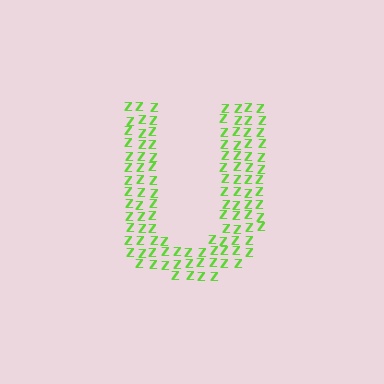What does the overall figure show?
The overall figure shows the letter U.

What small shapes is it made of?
It is made of small letter Z's.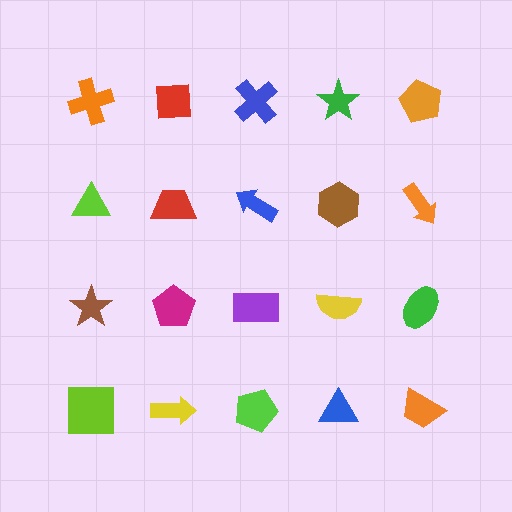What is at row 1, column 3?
A blue cross.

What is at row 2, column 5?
An orange arrow.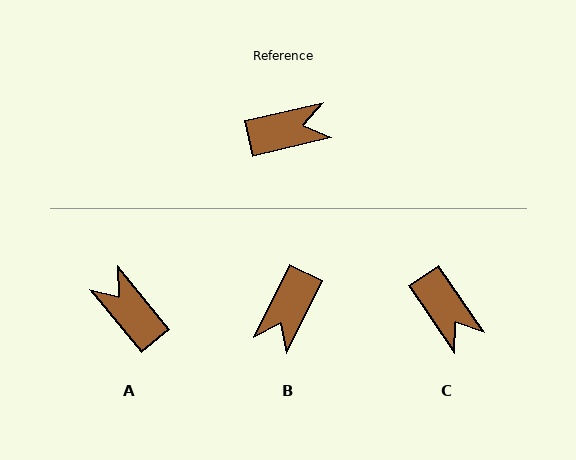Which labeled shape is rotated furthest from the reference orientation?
B, about 130 degrees away.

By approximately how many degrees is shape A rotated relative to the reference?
Approximately 117 degrees counter-clockwise.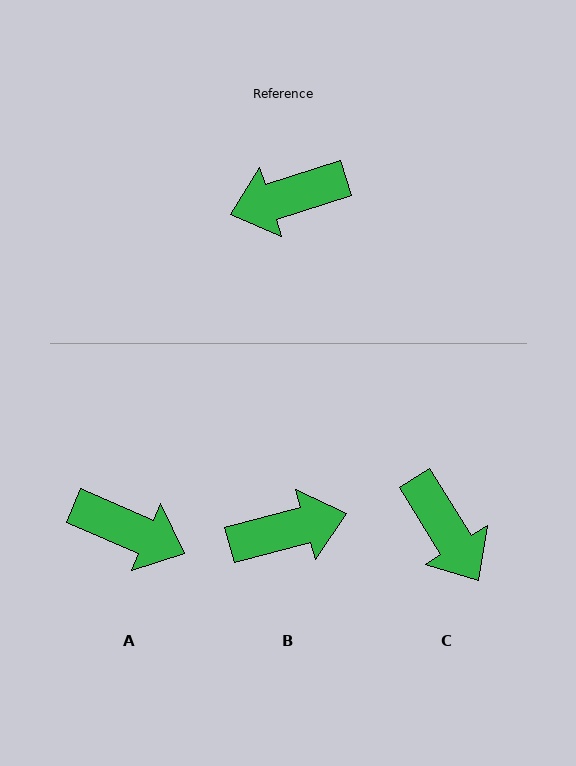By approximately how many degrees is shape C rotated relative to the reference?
Approximately 104 degrees counter-clockwise.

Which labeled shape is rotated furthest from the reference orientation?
B, about 178 degrees away.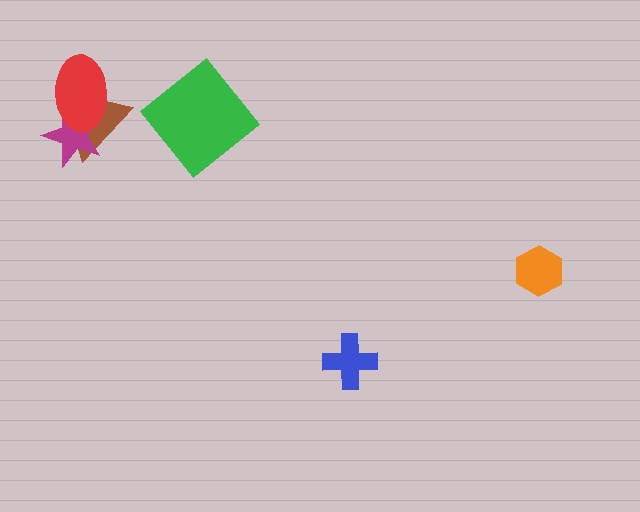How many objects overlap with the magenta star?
2 objects overlap with the magenta star.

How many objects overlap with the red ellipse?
2 objects overlap with the red ellipse.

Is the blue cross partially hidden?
No, no other shape covers it.